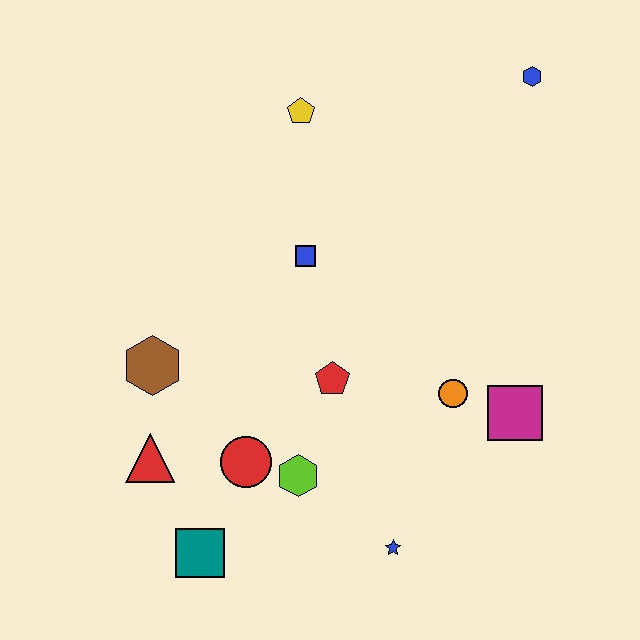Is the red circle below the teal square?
No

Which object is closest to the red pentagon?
The lime hexagon is closest to the red pentagon.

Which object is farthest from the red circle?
The blue hexagon is farthest from the red circle.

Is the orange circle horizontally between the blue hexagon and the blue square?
Yes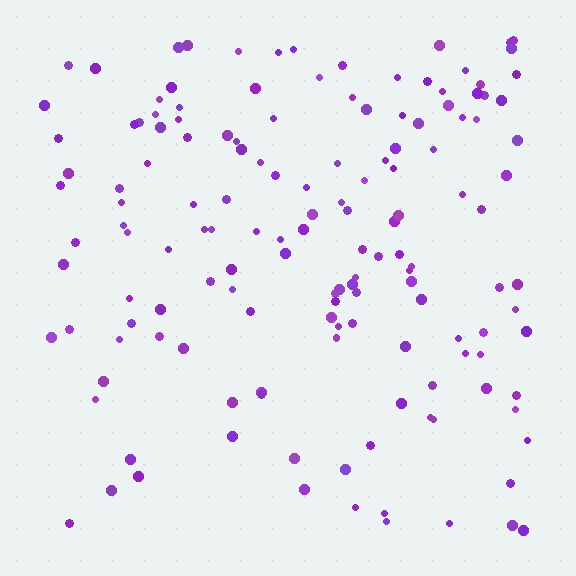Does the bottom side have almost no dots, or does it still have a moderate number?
Still a moderate number, just noticeably fewer than the top.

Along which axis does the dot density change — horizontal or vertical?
Vertical.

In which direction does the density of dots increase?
From bottom to top, with the top side densest.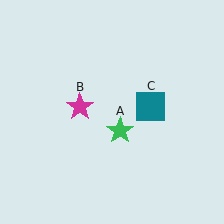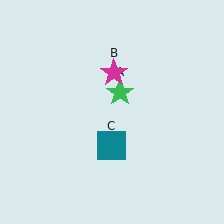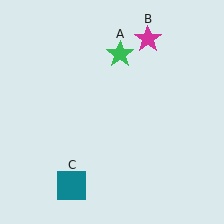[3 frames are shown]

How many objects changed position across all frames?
3 objects changed position: green star (object A), magenta star (object B), teal square (object C).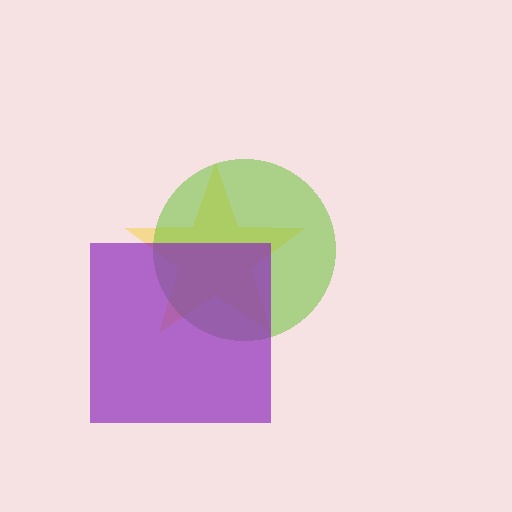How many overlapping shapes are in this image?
There are 3 overlapping shapes in the image.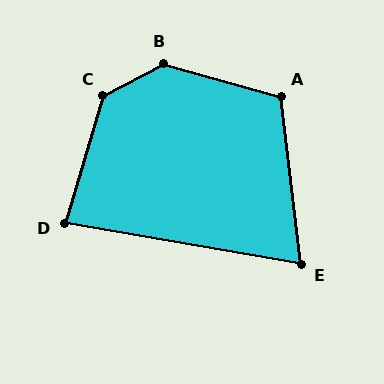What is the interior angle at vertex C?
Approximately 134 degrees (obtuse).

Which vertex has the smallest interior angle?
E, at approximately 73 degrees.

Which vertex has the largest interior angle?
B, at approximately 137 degrees.